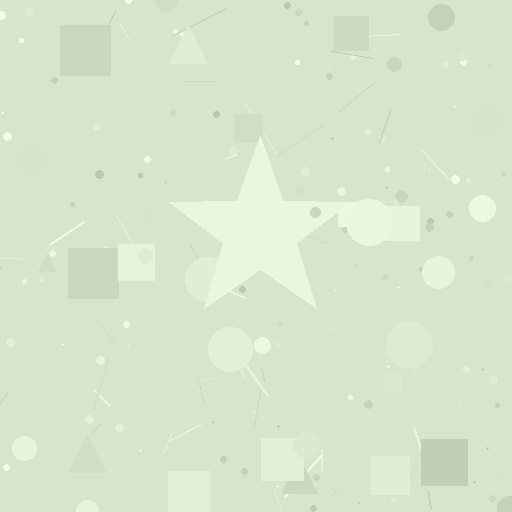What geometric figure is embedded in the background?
A star is embedded in the background.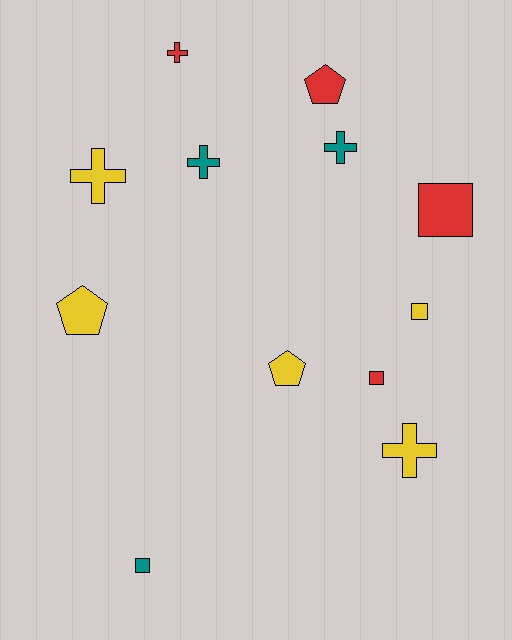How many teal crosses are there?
There are 2 teal crosses.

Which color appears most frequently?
Yellow, with 5 objects.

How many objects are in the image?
There are 12 objects.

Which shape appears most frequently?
Cross, with 5 objects.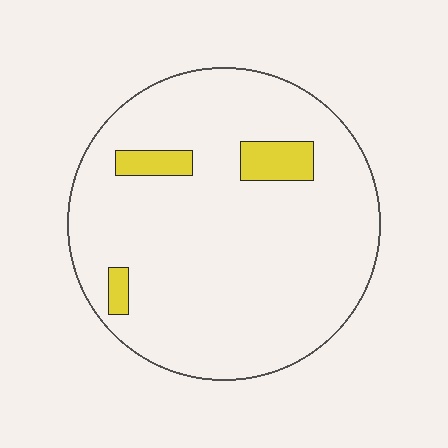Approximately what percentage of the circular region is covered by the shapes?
Approximately 10%.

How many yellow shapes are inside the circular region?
3.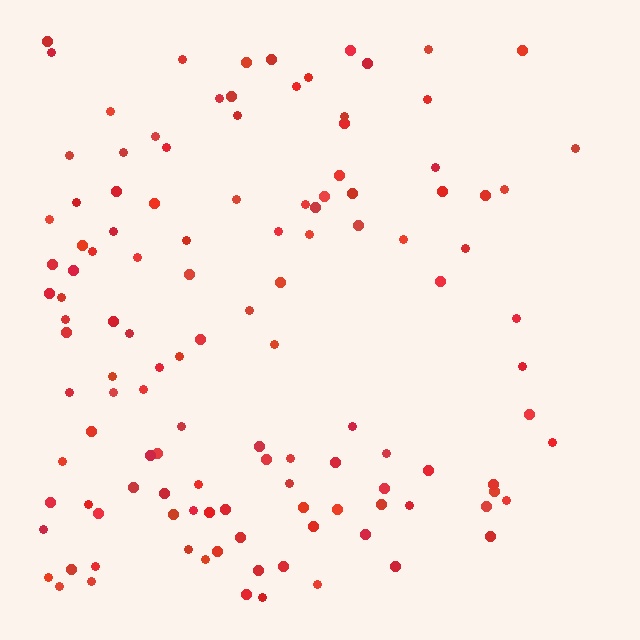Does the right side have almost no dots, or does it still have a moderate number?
Still a moderate number, just noticeably fewer than the left.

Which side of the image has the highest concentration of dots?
The left.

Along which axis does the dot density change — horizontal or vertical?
Horizontal.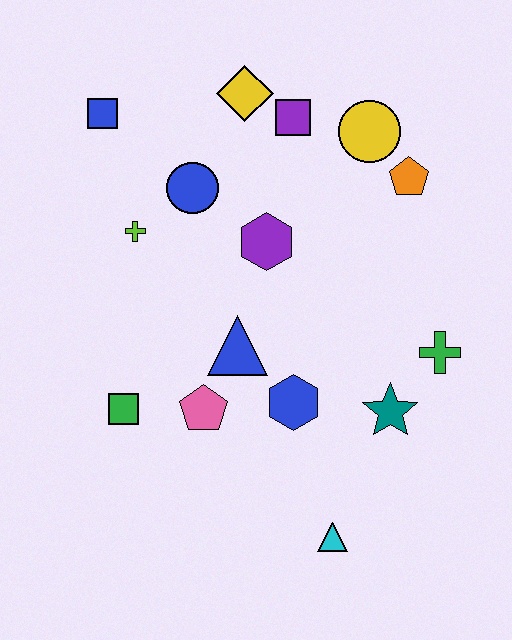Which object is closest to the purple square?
The yellow diamond is closest to the purple square.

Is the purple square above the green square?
Yes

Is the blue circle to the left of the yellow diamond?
Yes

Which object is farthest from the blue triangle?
The blue square is farthest from the blue triangle.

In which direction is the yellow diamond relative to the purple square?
The yellow diamond is to the left of the purple square.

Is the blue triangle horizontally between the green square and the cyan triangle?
Yes